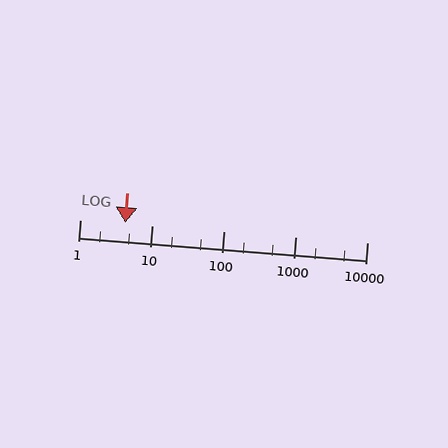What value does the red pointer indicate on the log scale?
The pointer indicates approximately 4.3.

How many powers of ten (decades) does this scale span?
The scale spans 4 decades, from 1 to 10000.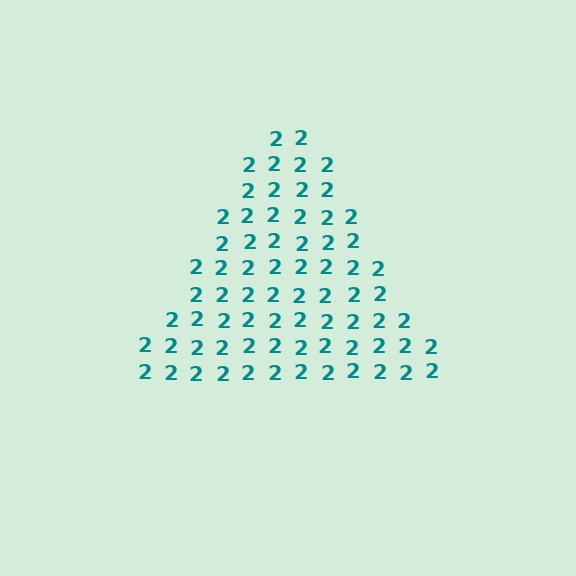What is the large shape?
The large shape is a triangle.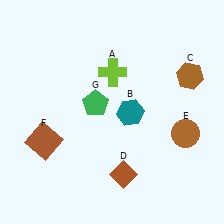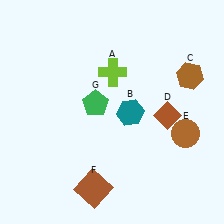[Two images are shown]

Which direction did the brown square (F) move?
The brown square (F) moved right.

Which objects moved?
The objects that moved are: the brown diamond (D), the brown square (F).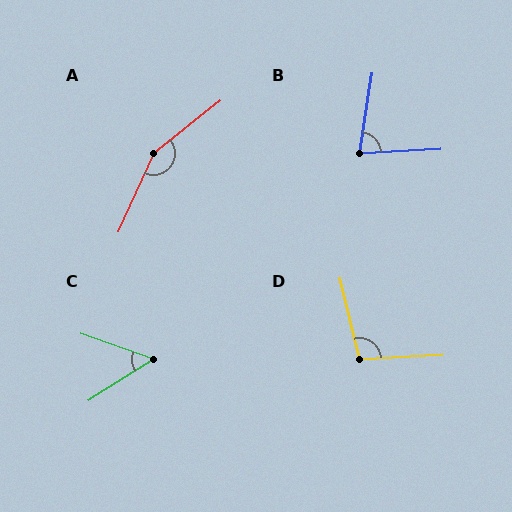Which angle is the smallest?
C, at approximately 52 degrees.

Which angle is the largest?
A, at approximately 153 degrees.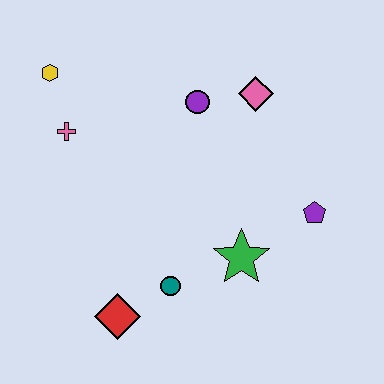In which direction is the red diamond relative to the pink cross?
The red diamond is below the pink cross.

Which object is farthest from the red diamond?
The pink diamond is farthest from the red diamond.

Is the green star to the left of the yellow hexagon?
No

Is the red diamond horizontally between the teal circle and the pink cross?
Yes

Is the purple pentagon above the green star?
Yes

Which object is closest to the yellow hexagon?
The pink cross is closest to the yellow hexagon.